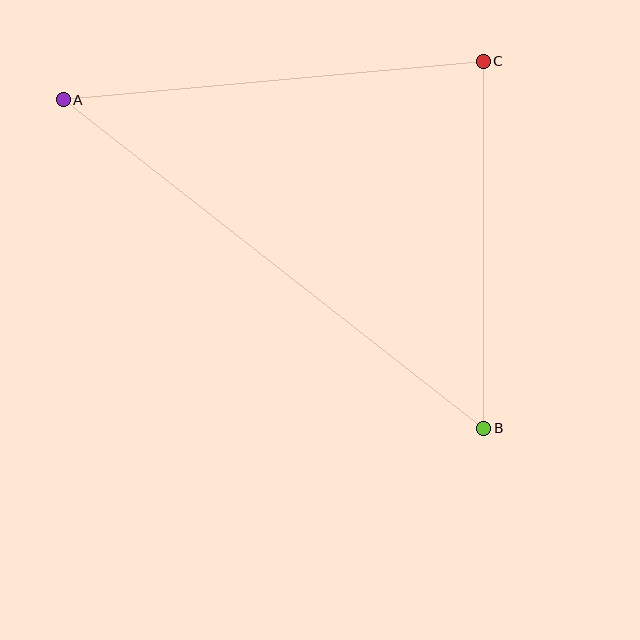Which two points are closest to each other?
Points B and C are closest to each other.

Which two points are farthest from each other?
Points A and B are farthest from each other.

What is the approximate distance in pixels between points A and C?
The distance between A and C is approximately 421 pixels.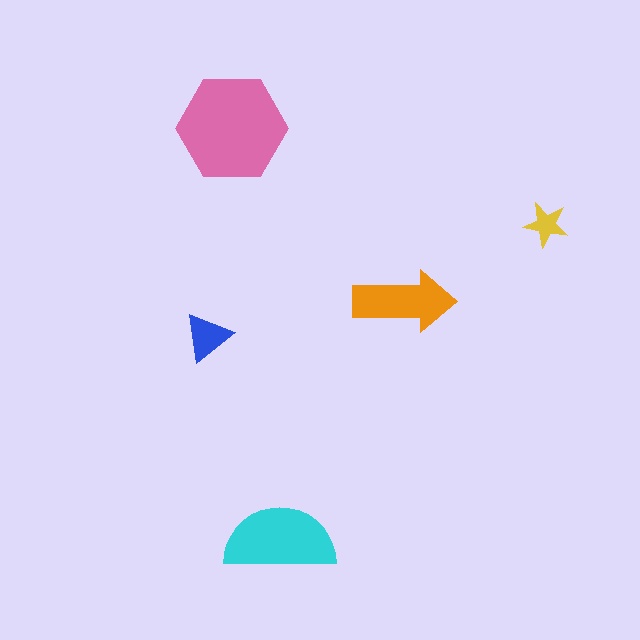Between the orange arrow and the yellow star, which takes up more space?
The orange arrow.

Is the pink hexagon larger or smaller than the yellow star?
Larger.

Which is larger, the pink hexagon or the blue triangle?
The pink hexagon.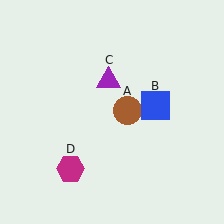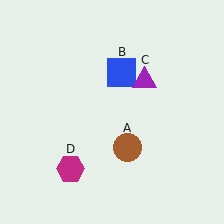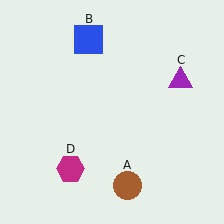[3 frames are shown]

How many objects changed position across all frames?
3 objects changed position: brown circle (object A), blue square (object B), purple triangle (object C).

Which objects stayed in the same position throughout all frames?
Magenta hexagon (object D) remained stationary.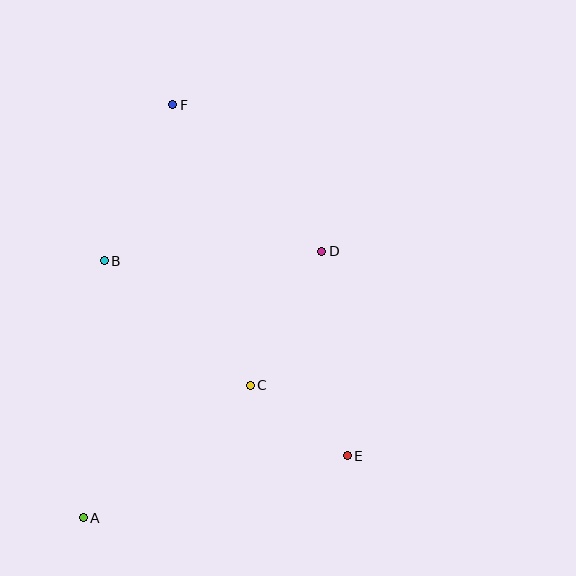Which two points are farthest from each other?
Points A and F are farthest from each other.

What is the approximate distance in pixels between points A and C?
The distance between A and C is approximately 214 pixels.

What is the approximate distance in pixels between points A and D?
The distance between A and D is approximately 358 pixels.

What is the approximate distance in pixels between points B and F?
The distance between B and F is approximately 170 pixels.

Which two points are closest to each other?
Points C and E are closest to each other.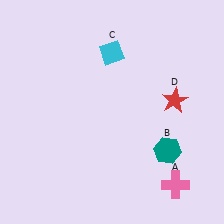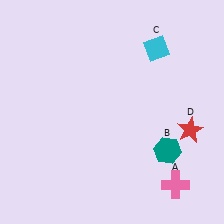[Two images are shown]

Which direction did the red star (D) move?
The red star (D) moved down.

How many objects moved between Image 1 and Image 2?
2 objects moved between the two images.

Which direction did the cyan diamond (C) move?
The cyan diamond (C) moved right.